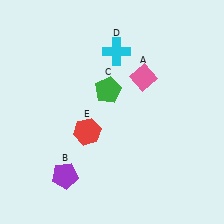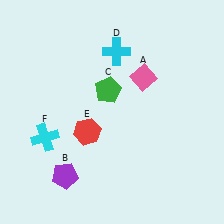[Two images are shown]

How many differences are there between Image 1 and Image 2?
There is 1 difference between the two images.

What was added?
A cyan cross (F) was added in Image 2.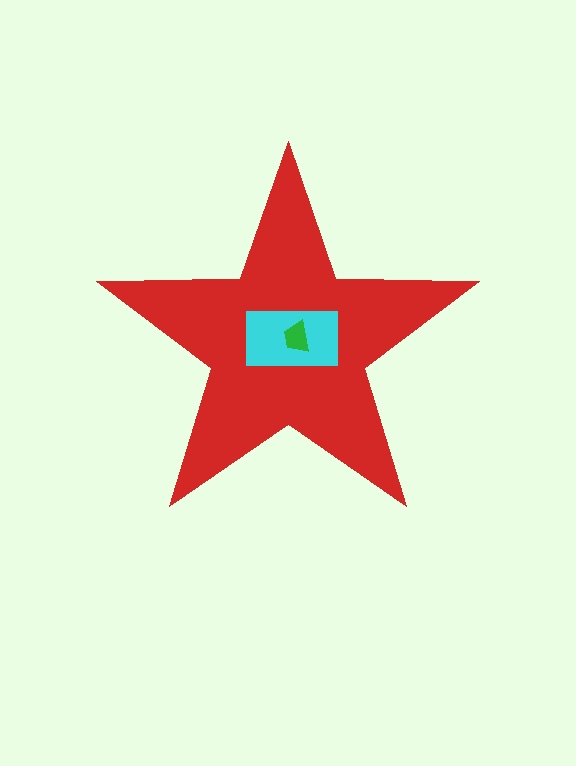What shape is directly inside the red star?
The cyan rectangle.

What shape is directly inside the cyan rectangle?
The green trapezoid.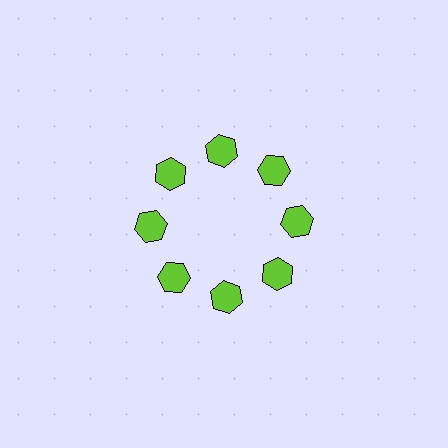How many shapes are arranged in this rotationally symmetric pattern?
There are 8 shapes, arranged in 8 groups of 1.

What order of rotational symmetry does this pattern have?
This pattern has 8-fold rotational symmetry.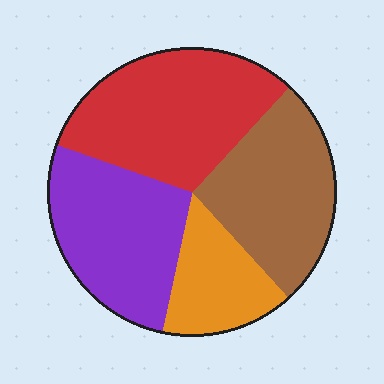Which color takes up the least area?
Orange, at roughly 15%.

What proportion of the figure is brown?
Brown takes up about one quarter (1/4) of the figure.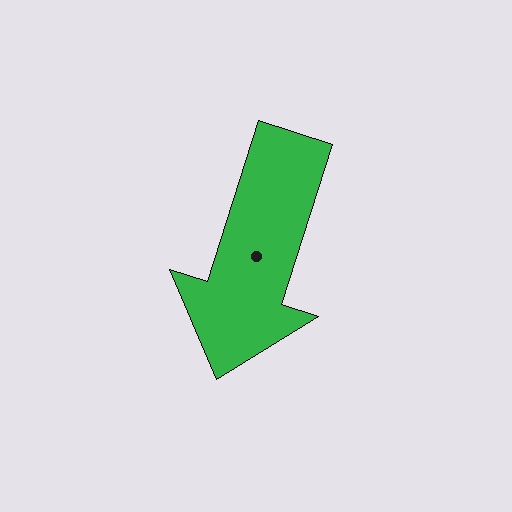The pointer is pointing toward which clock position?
Roughly 7 o'clock.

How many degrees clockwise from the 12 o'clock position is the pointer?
Approximately 198 degrees.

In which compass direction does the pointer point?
South.